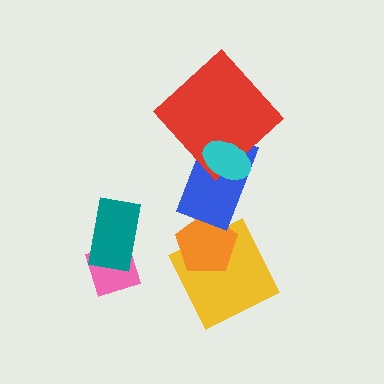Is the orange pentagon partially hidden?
Yes, it is partially covered by another shape.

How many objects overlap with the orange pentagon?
2 objects overlap with the orange pentagon.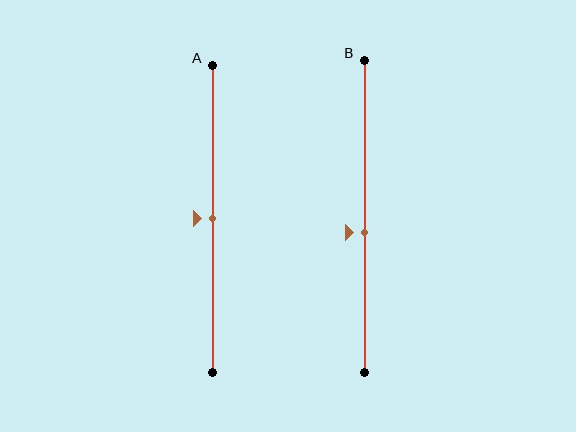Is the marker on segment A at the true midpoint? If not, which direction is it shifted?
Yes, the marker on segment A is at the true midpoint.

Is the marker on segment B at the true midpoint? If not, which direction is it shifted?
No, the marker on segment B is shifted downward by about 5% of the segment length.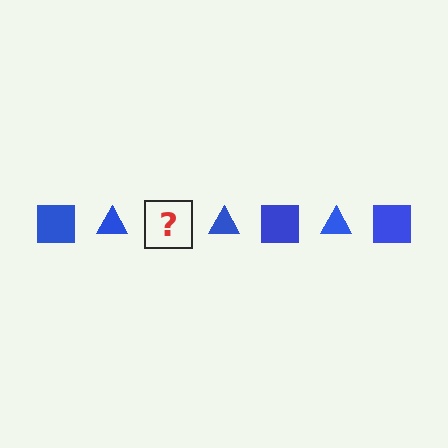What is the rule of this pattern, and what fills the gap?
The rule is that the pattern cycles through square, triangle shapes in blue. The gap should be filled with a blue square.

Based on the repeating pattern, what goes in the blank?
The blank should be a blue square.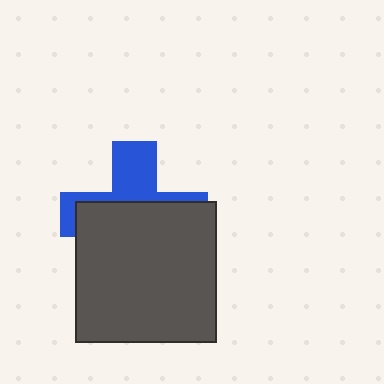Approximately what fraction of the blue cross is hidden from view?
Roughly 62% of the blue cross is hidden behind the dark gray square.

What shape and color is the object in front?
The object in front is a dark gray square.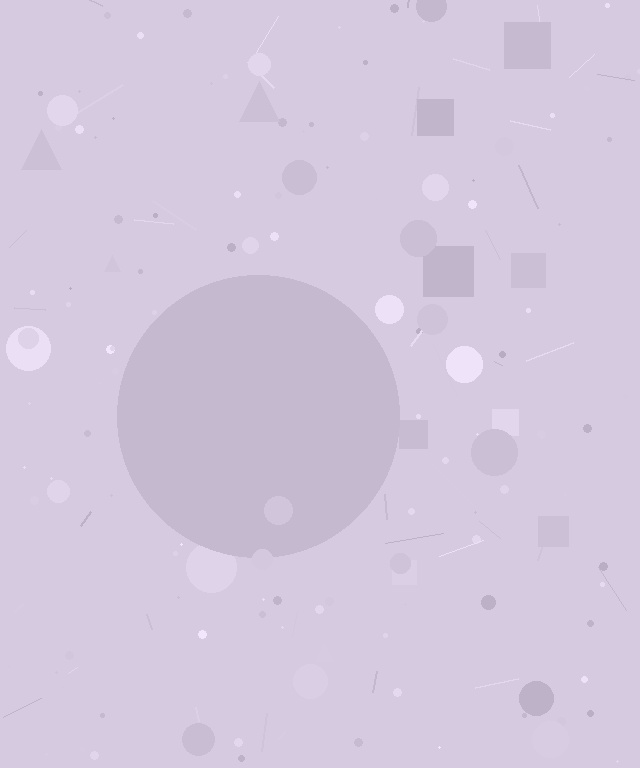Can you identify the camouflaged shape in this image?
The camouflaged shape is a circle.